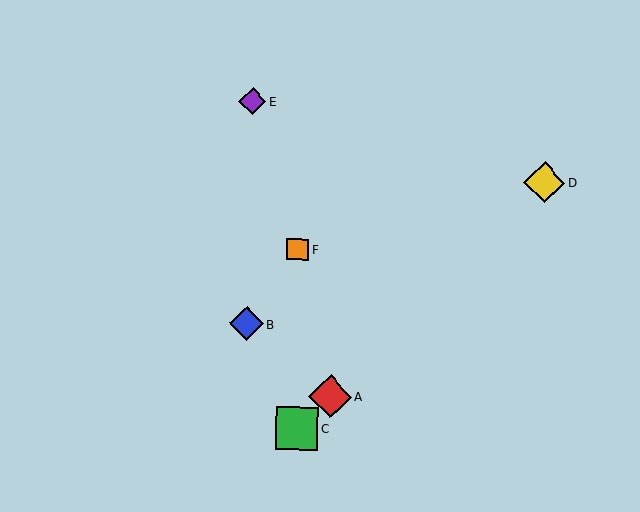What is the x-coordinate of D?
Object D is at x≈544.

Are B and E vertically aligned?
Yes, both are at x≈246.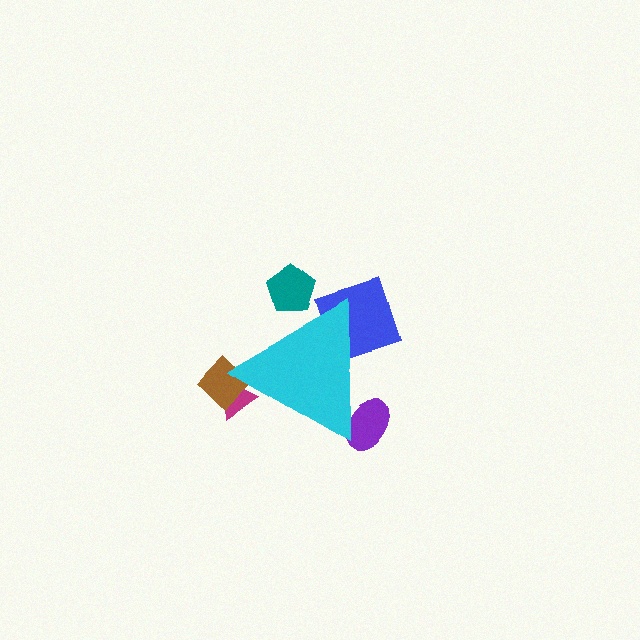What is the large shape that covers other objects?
A cyan triangle.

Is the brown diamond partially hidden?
Yes, the brown diamond is partially hidden behind the cyan triangle.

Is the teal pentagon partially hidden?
Yes, the teal pentagon is partially hidden behind the cyan triangle.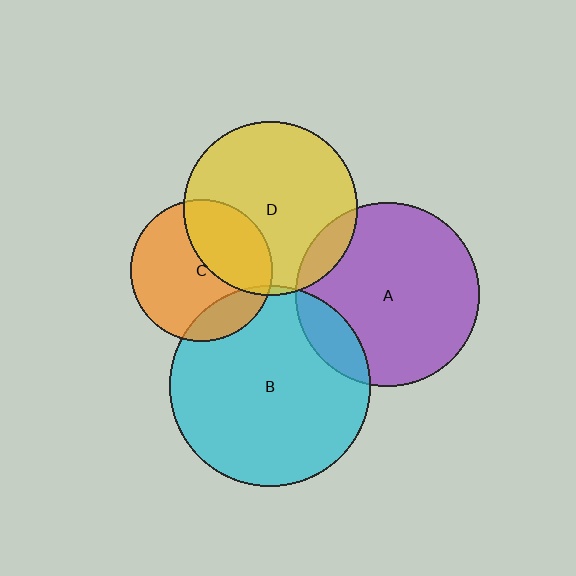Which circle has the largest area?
Circle B (cyan).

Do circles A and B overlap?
Yes.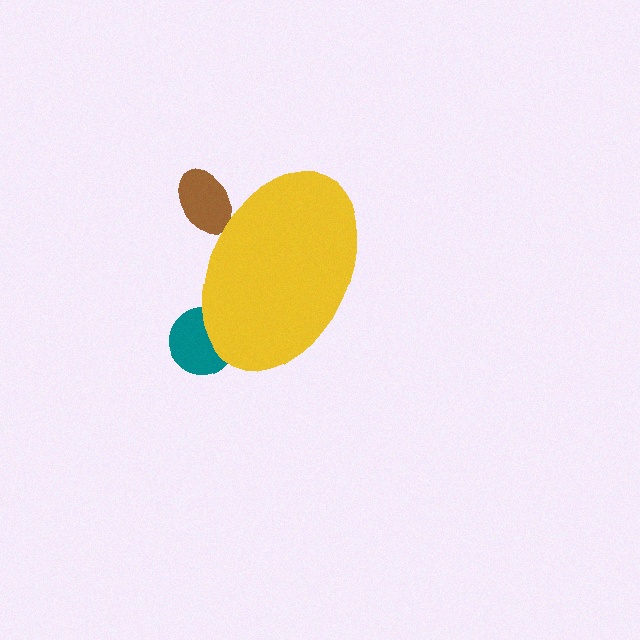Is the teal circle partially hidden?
Yes, the teal circle is partially hidden behind the yellow ellipse.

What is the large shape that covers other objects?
A yellow ellipse.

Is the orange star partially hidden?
Yes, the orange star is partially hidden behind the yellow ellipse.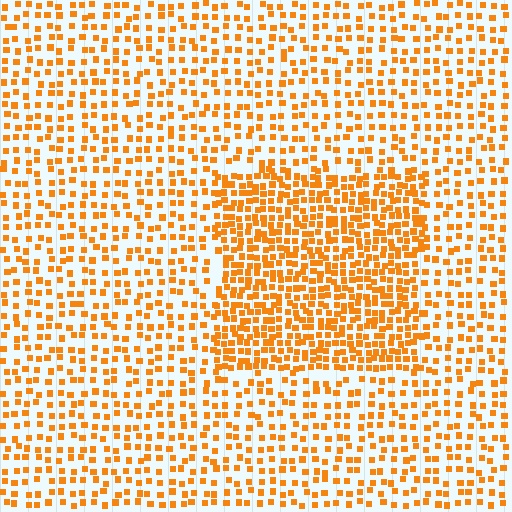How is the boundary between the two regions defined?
The boundary is defined by a change in element density (approximately 2.0x ratio). All elements are the same color, size, and shape.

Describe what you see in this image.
The image contains small orange elements arranged at two different densities. A rectangle-shaped region is visible where the elements are more densely packed than the surrounding area.